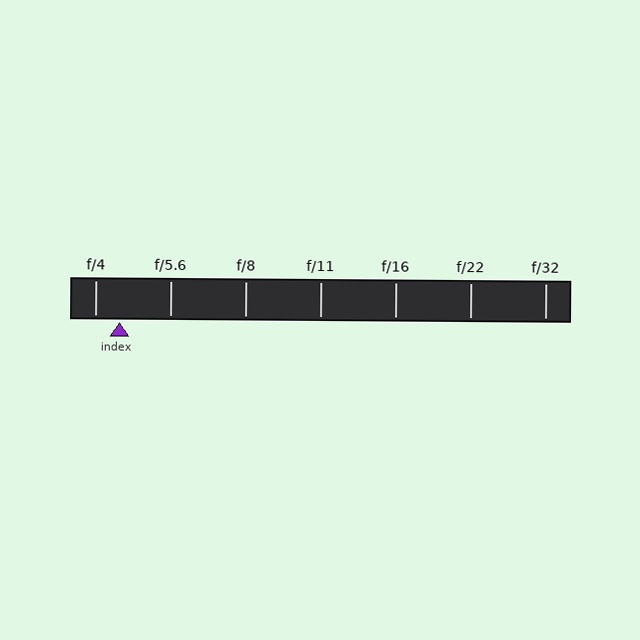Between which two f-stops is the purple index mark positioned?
The index mark is between f/4 and f/5.6.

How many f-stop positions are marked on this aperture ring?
There are 7 f-stop positions marked.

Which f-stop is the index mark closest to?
The index mark is closest to f/4.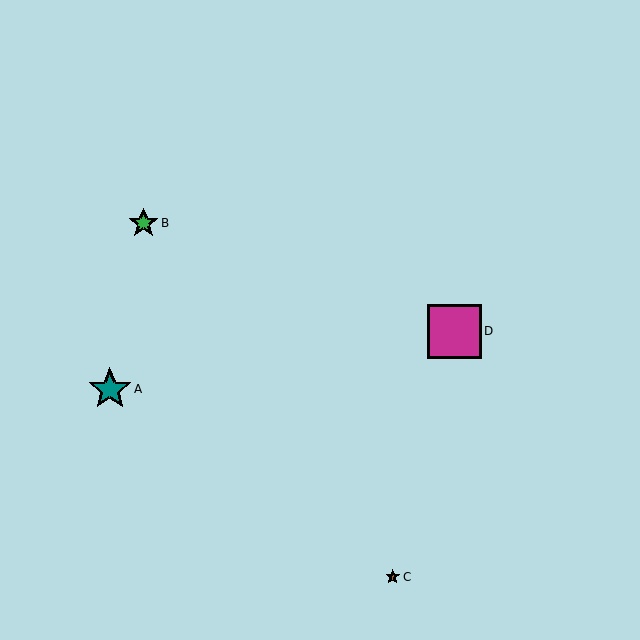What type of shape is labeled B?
Shape B is a green star.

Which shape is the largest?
The magenta square (labeled D) is the largest.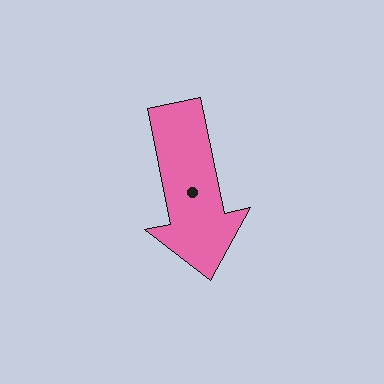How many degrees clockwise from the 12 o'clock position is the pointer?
Approximately 168 degrees.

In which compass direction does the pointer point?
South.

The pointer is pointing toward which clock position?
Roughly 6 o'clock.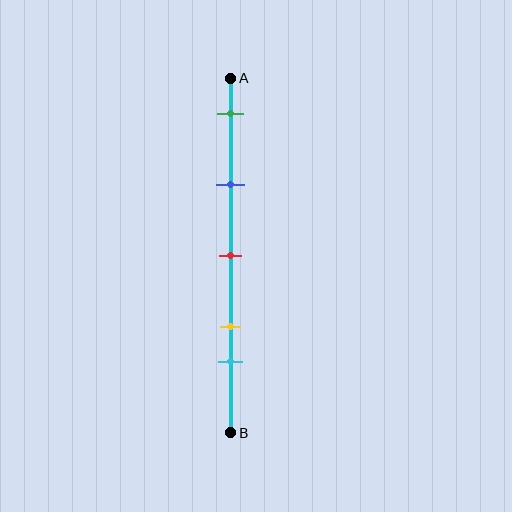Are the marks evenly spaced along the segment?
No, the marks are not evenly spaced.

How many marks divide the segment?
There are 5 marks dividing the segment.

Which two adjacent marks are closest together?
The yellow and cyan marks are the closest adjacent pair.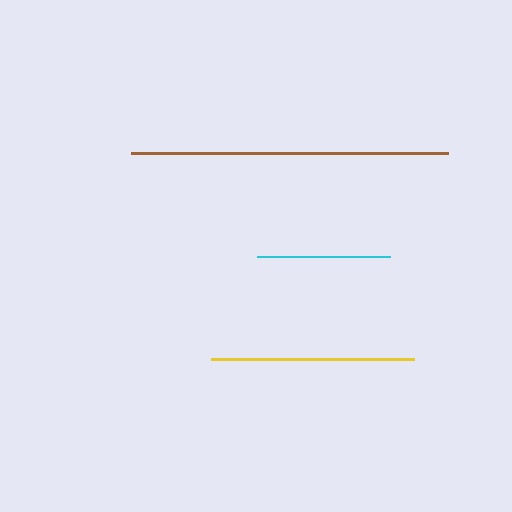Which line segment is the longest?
The brown line is the longest at approximately 317 pixels.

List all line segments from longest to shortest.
From longest to shortest: brown, yellow, cyan.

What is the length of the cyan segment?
The cyan segment is approximately 133 pixels long.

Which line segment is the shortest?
The cyan line is the shortest at approximately 133 pixels.